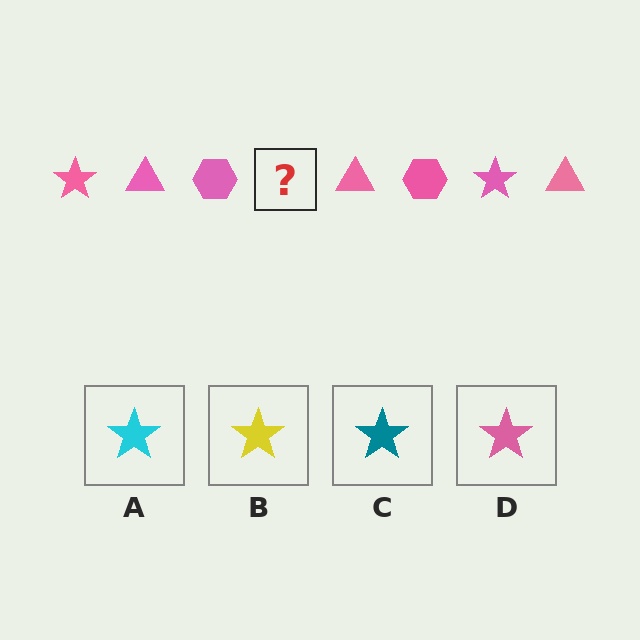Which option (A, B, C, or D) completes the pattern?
D.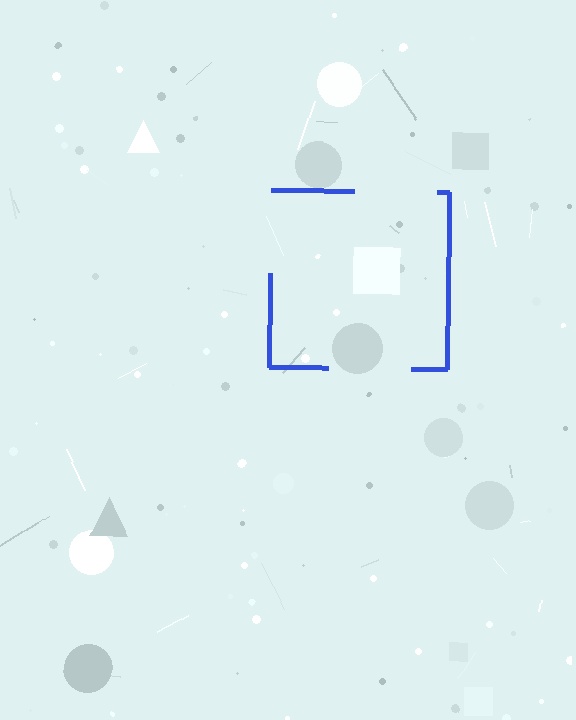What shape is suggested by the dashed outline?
The dashed outline suggests a square.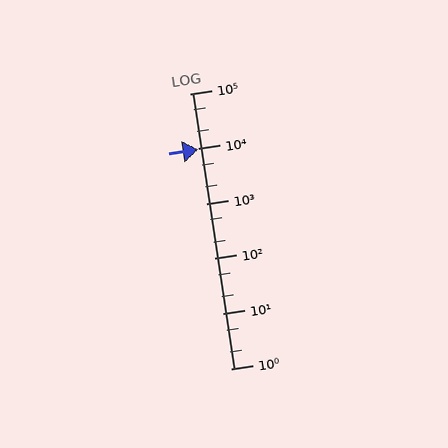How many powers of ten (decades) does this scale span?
The scale spans 5 decades, from 1 to 100000.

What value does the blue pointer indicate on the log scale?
The pointer indicates approximately 9500.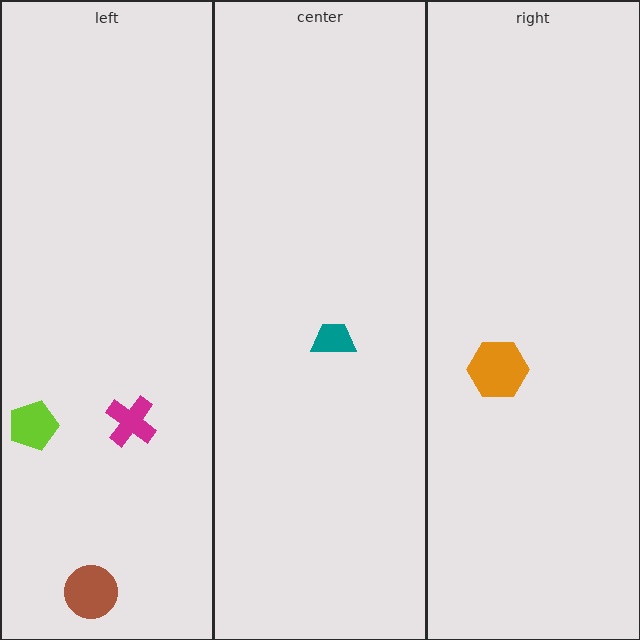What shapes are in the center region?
The teal trapezoid.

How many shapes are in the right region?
1.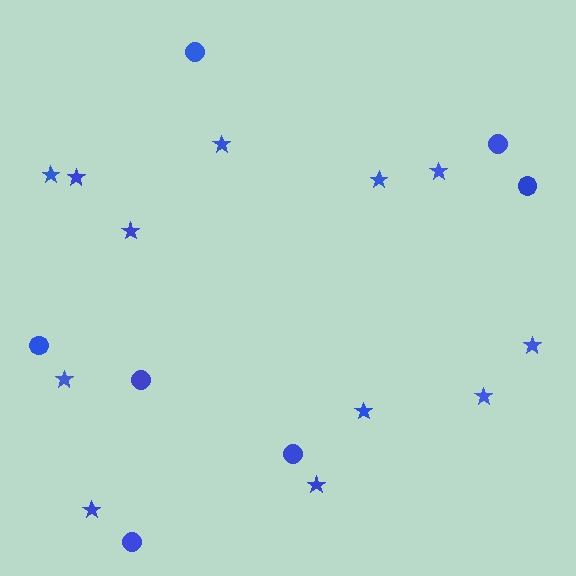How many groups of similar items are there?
There are 2 groups: one group of stars (12) and one group of circles (7).